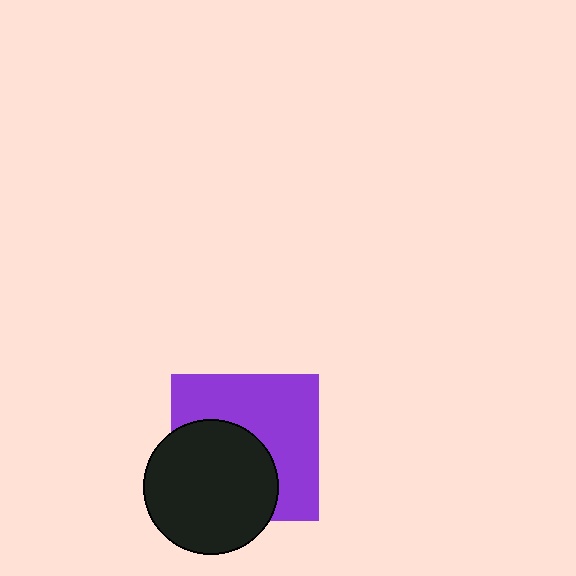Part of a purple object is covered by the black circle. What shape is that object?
It is a square.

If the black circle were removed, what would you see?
You would see the complete purple square.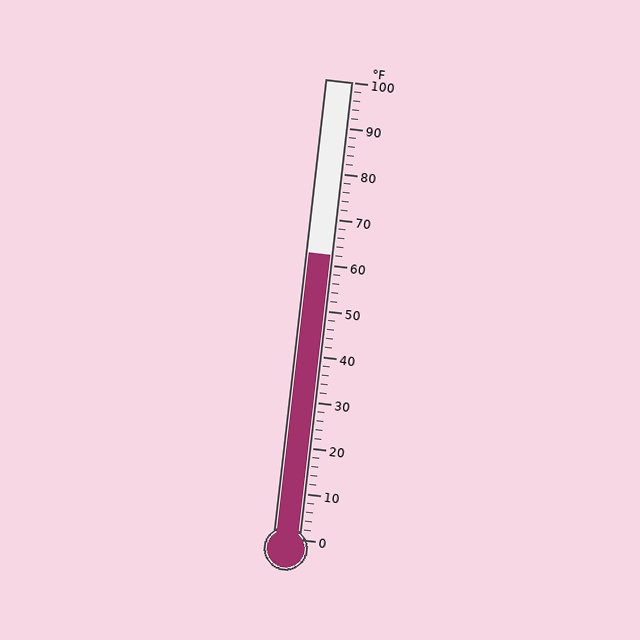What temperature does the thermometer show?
The thermometer shows approximately 62°F.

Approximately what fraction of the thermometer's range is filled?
The thermometer is filled to approximately 60% of its range.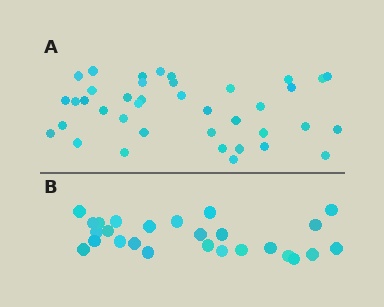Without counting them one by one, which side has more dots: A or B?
Region A (the top region) has more dots.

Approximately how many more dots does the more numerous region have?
Region A has approximately 15 more dots than region B.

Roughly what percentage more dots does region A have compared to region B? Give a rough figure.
About 50% more.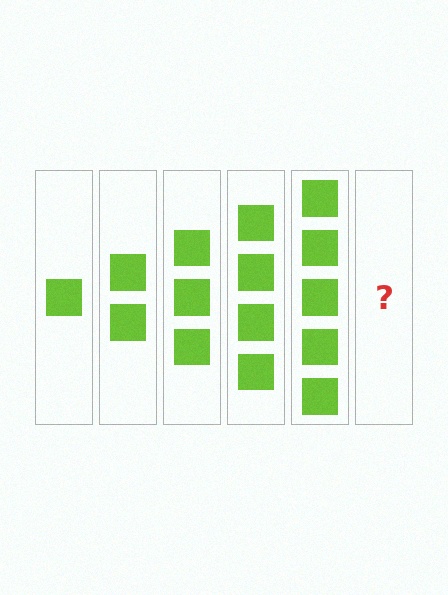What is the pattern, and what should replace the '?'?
The pattern is that each step adds one more square. The '?' should be 6 squares.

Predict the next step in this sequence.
The next step is 6 squares.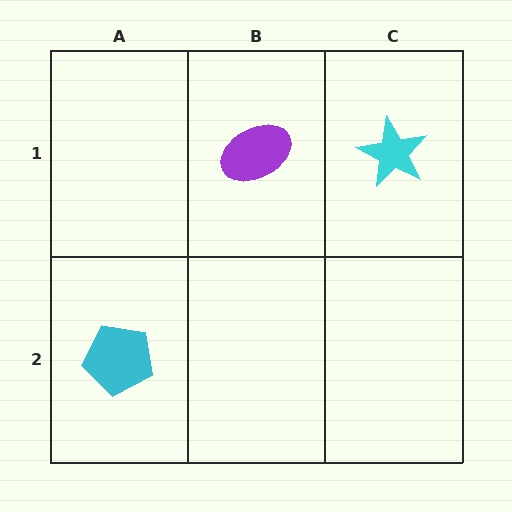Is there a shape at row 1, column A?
No, that cell is empty.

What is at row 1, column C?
A cyan star.